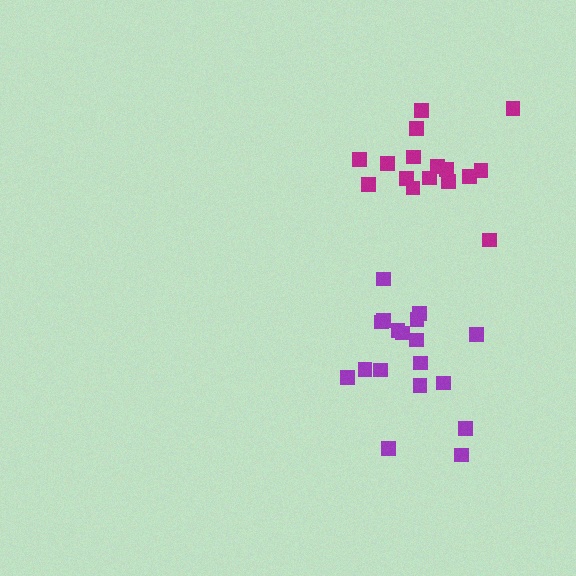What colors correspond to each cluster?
The clusters are colored: magenta, purple.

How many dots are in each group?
Group 1: 16 dots, Group 2: 18 dots (34 total).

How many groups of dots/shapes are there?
There are 2 groups.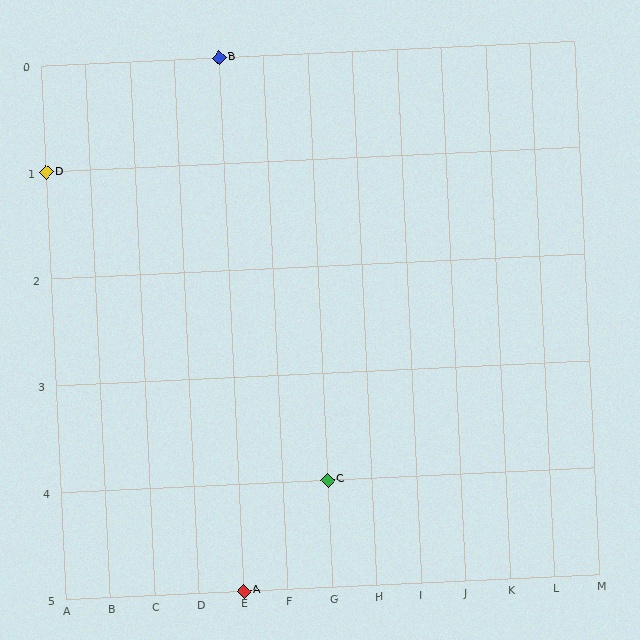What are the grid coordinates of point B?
Point B is at grid coordinates (E, 0).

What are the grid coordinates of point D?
Point D is at grid coordinates (A, 1).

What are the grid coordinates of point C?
Point C is at grid coordinates (G, 4).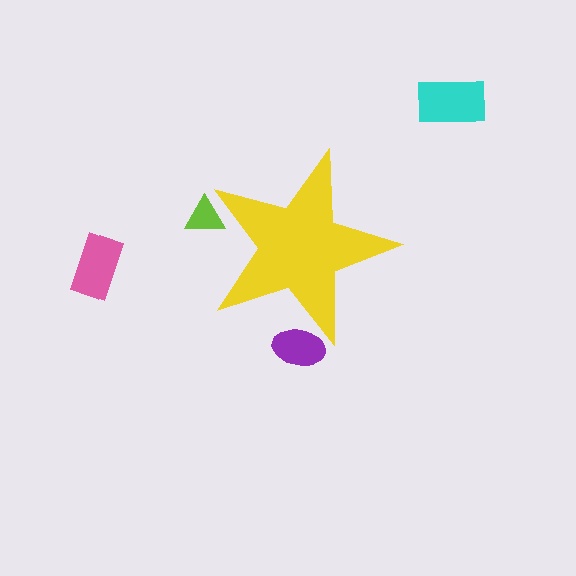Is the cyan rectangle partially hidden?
No, the cyan rectangle is fully visible.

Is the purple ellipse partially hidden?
Yes, the purple ellipse is partially hidden behind the yellow star.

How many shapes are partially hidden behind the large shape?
2 shapes are partially hidden.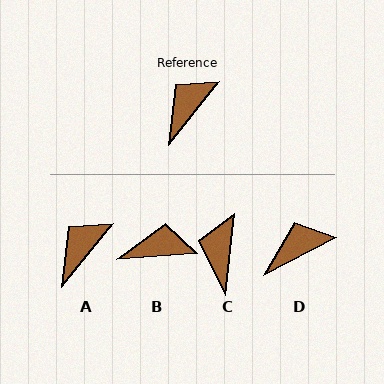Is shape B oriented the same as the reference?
No, it is off by about 47 degrees.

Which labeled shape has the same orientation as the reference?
A.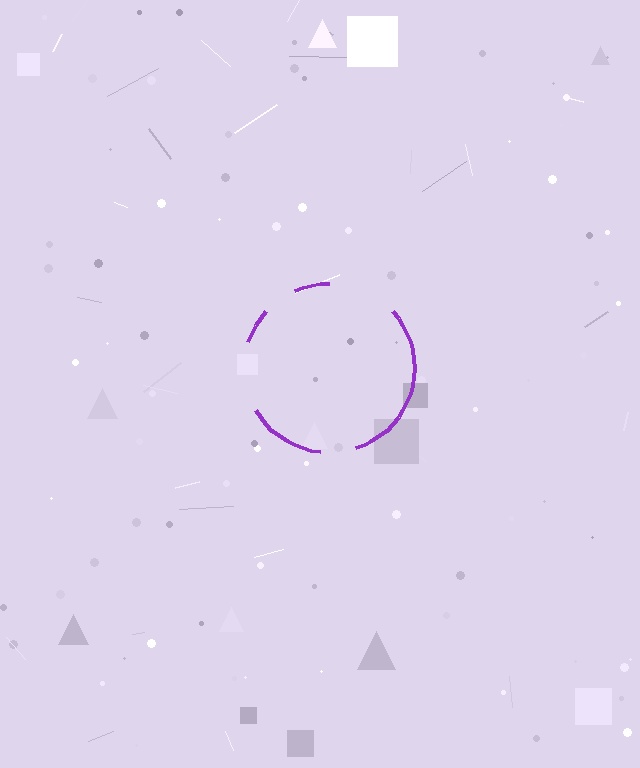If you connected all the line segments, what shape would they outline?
They would outline a circle.